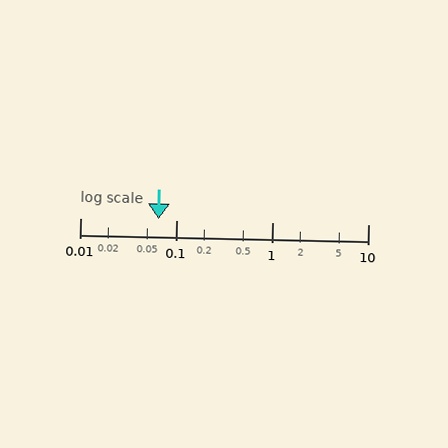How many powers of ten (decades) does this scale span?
The scale spans 3 decades, from 0.01 to 10.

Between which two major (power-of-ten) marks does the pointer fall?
The pointer is between 0.01 and 0.1.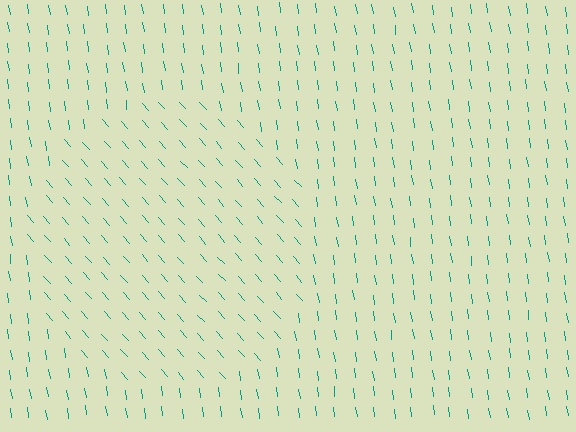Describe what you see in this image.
The image is filled with small teal line segments. A circle region in the image has lines oriented differently from the surrounding lines, creating a visible texture boundary.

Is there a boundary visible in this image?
Yes, there is a texture boundary formed by a change in line orientation.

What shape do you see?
I see a circle.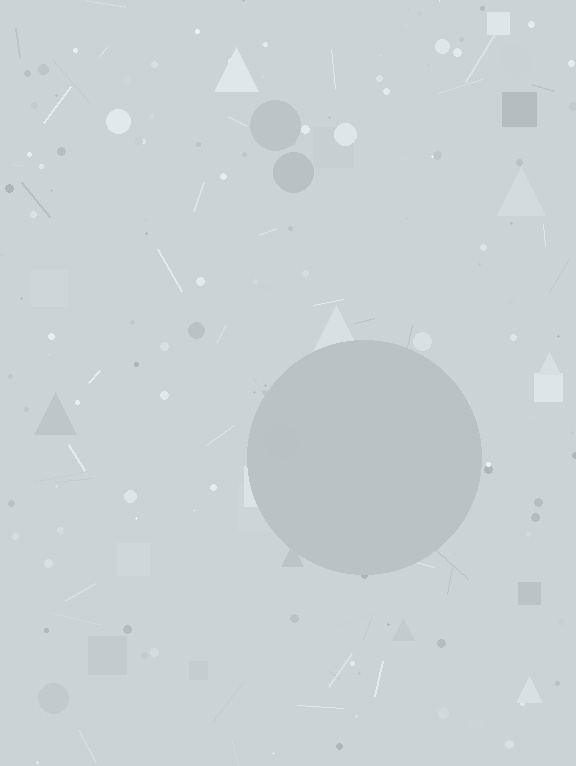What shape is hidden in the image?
A circle is hidden in the image.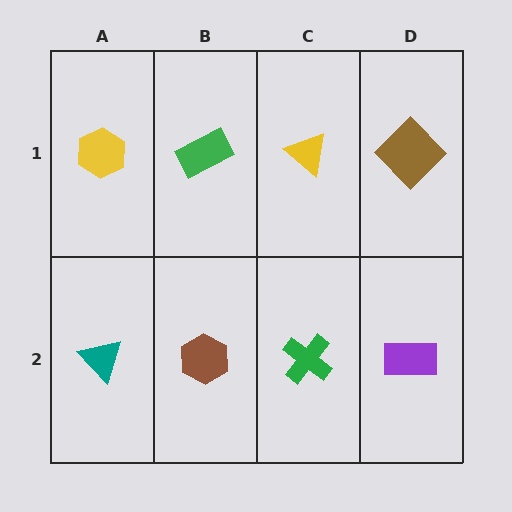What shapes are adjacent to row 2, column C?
A yellow triangle (row 1, column C), a brown hexagon (row 2, column B), a purple rectangle (row 2, column D).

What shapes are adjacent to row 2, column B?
A green rectangle (row 1, column B), a teal triangle (row 2, column A), a green cross (row 2, column C).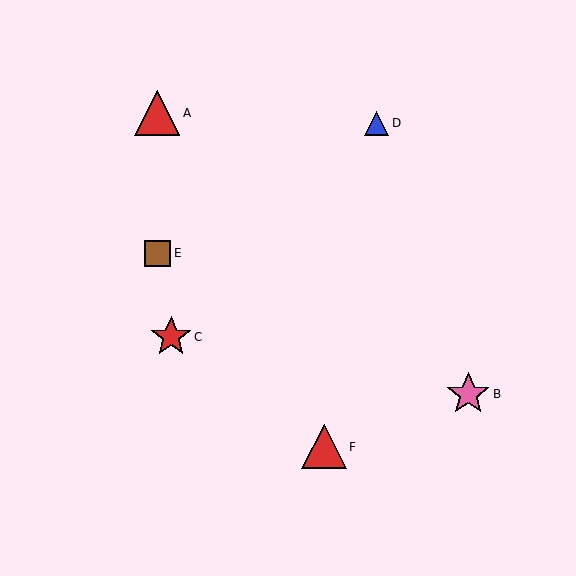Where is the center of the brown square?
The center of the brown square is at (157, 253).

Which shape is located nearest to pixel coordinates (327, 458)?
The red triangle (labeled F) at (324, 447) is nearest to that location.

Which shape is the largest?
The red triangle (labeled A) is the largest.